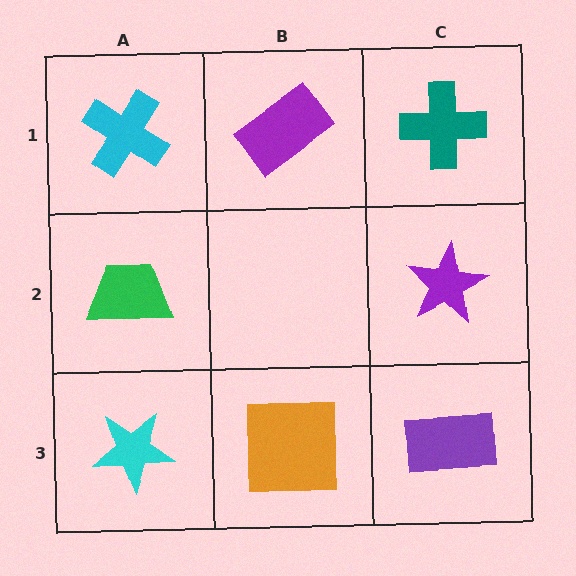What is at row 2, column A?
A green trapezoid.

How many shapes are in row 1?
3 shapes.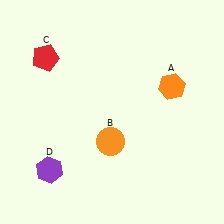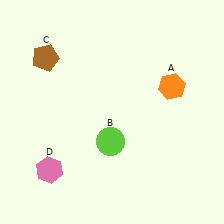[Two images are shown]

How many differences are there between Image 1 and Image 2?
There are 3 differences between the two images.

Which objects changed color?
B changed from orange to lime. C changed from red to brown. D changed from purple to pink.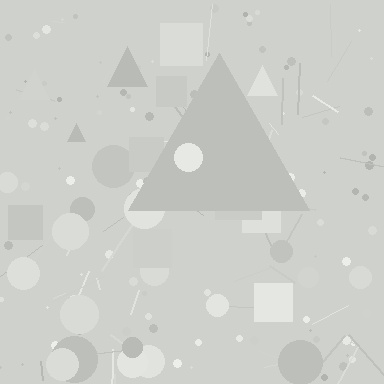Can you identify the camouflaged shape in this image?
The camouflaged shape is a triangle.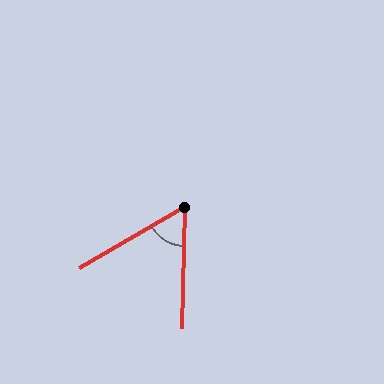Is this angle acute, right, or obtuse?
It is acute.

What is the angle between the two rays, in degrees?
Approximately 58 degrees.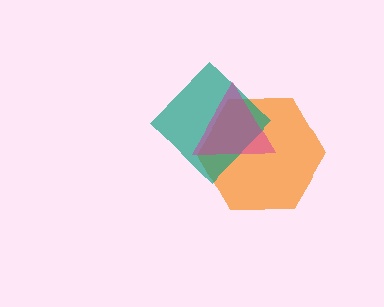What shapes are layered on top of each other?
The layered shapes are: an orange hexagon, a teal diamond, a magenta triangle.